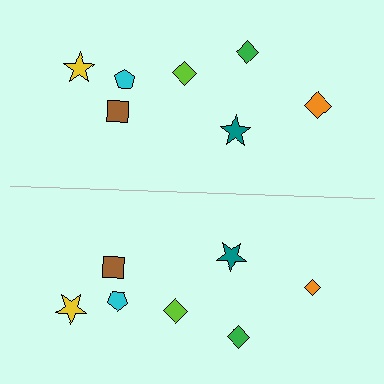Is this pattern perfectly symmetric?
No, the pattern is not perfectly symmetric. The orange diamond on the bottom side has a different size than its mirror counterpart.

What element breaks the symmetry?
The orange diamond on the bottom side has a different size than its mirror counterpart.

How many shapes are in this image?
There are 14 shapes in this image.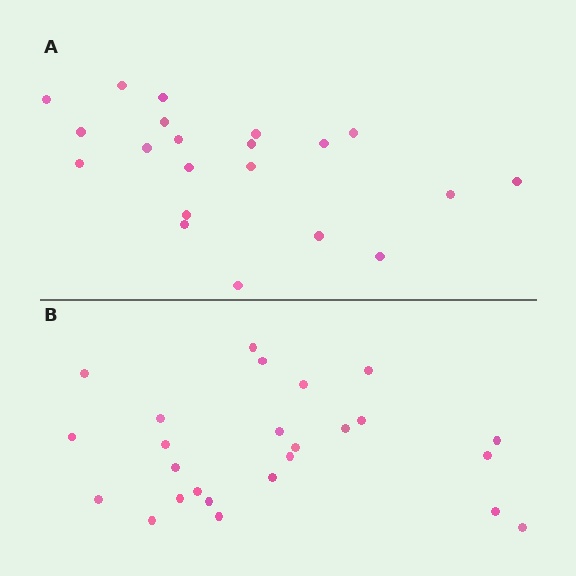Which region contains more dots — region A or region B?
Region B (the bottom region) has more dots.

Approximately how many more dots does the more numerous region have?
Region B has about 4 more dots than region A.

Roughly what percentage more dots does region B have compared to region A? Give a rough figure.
About 20% more.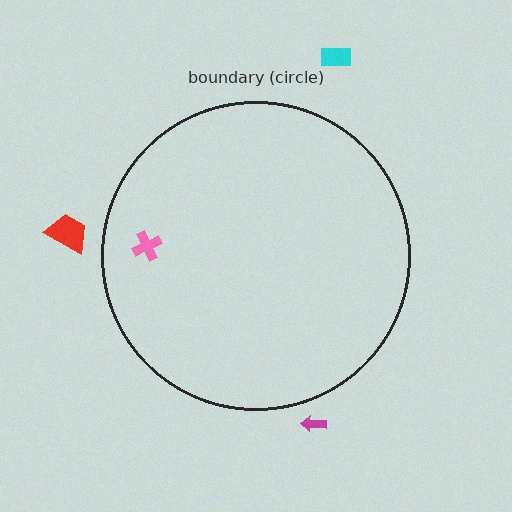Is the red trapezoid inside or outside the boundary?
Outside.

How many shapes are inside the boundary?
1 inside, 3 outside.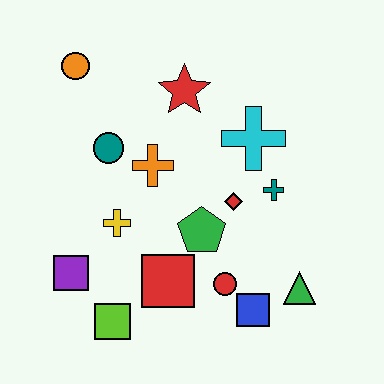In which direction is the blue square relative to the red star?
The blue square is below the red star.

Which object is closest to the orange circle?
The teal circle is closest to the orange circle.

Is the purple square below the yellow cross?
Yes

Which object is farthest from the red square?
The orange circle is farthest from the red square.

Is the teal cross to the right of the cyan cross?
Yes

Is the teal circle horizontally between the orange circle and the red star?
Yes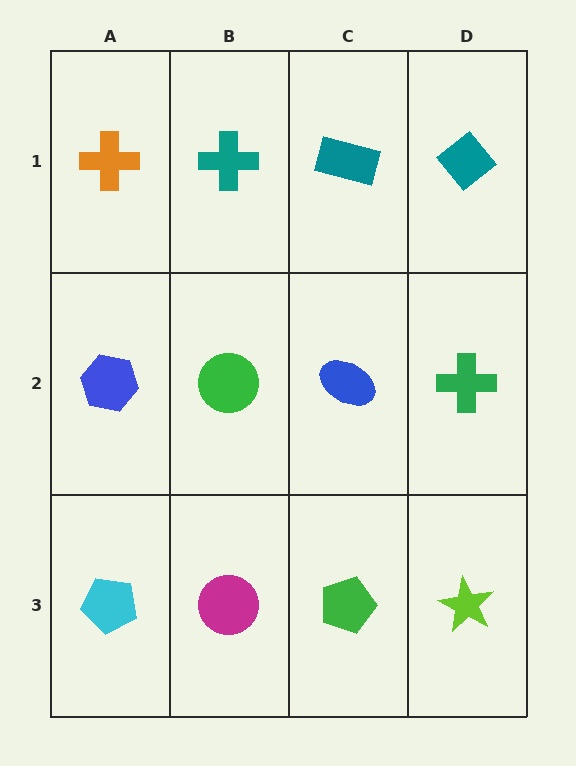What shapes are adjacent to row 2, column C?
A teal rectangle (row 1, column C), a green pentagon (row 3, column C), a green circle (row 2, column B), a green cross (row 2, column D).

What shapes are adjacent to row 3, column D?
A green cross (row 2, column D), a green pentagon (row 3, column C).